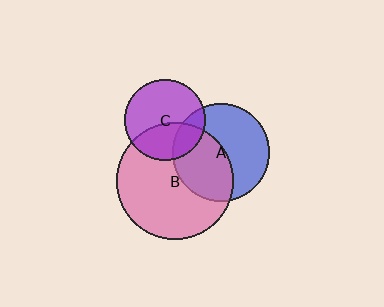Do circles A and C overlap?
Yes.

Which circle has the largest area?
Circle B (pink).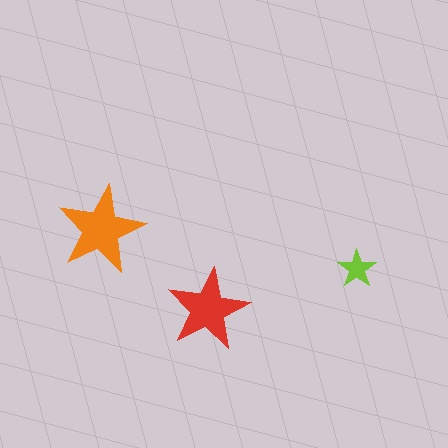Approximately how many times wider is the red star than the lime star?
About 2 times wider.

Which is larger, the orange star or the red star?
The orange one.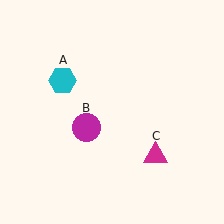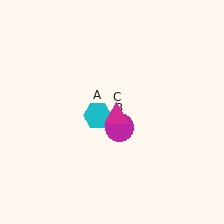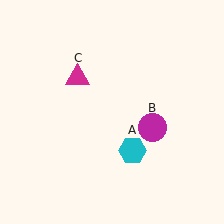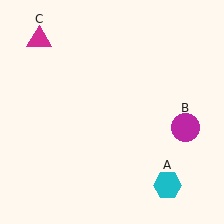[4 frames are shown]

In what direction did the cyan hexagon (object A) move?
The cyan hexagon (object A) moved down and to the right.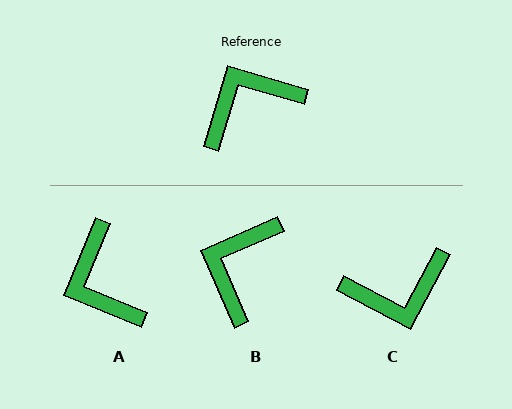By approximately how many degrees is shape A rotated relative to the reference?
Approximately 84 degrees counter-clockwise.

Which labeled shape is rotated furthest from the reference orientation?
C, about 168 degrees away.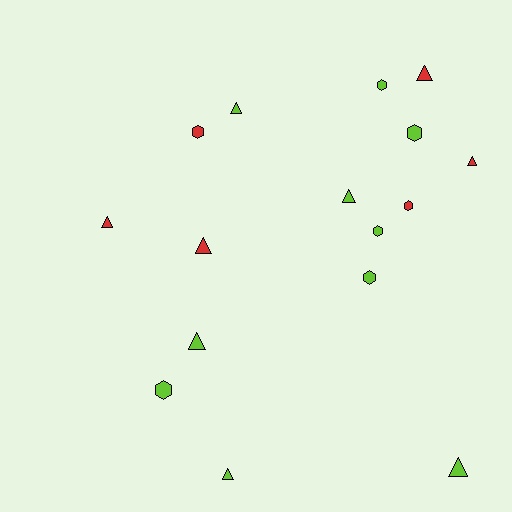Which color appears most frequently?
Lime, with 10 objects.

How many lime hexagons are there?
There are 5 lime hexagons.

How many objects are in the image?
There are 16 objects.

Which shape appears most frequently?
Triangle, with 9 objects.